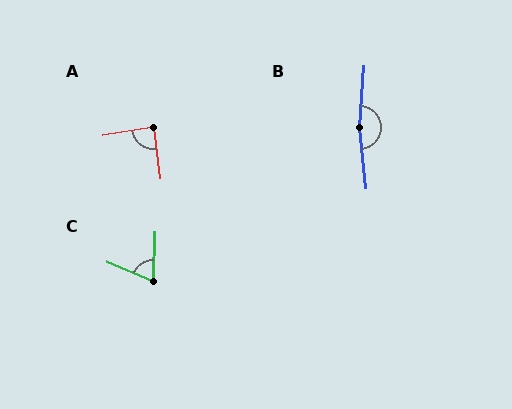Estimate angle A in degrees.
Approximately 88 degrees.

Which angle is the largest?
B, at approximately 170 degrees.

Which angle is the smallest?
C, at approximately 68 degrees.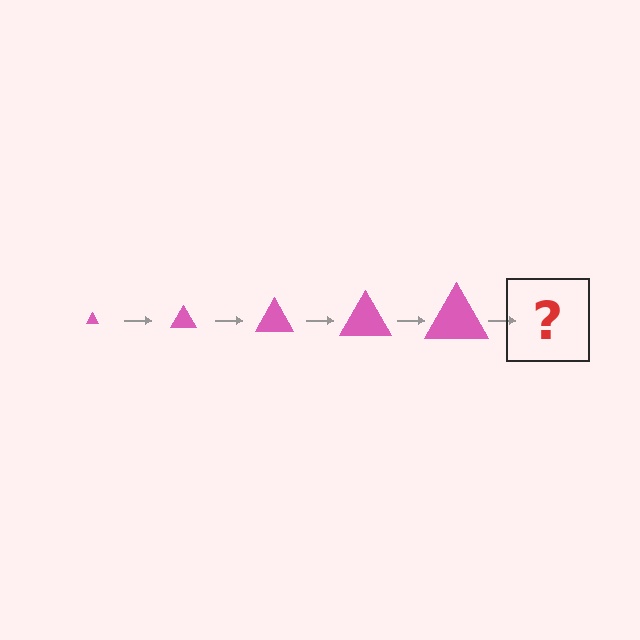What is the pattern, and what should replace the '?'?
The pattern is that the triangle gets progressively larger each step. The '?' should be a pink triangle, larger than the previous one.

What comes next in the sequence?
The next element should be a pink triangle, larger than the previous one.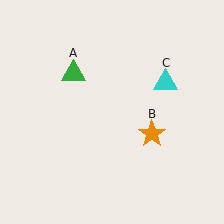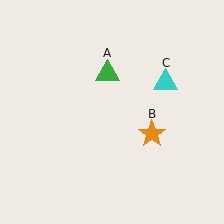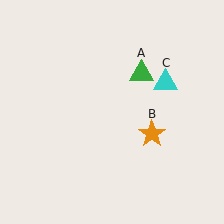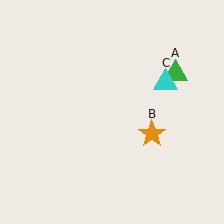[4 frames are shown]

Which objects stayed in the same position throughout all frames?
Orange star (object B) and cyan triangle (object C) remained stationary.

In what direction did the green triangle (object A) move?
The green triangle (object A) moved right.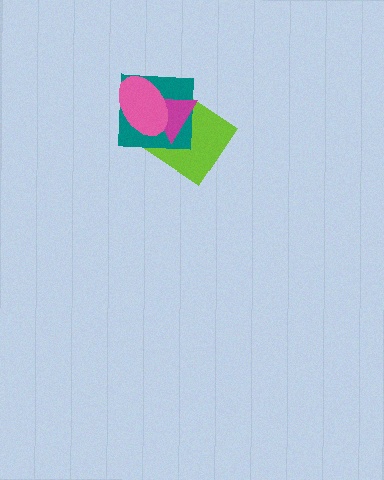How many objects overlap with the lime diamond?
3 objects overlap with the lime diamond.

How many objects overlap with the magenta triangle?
3 objects overlap with the magenta triangle.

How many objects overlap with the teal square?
3 objects overlap with the teal square.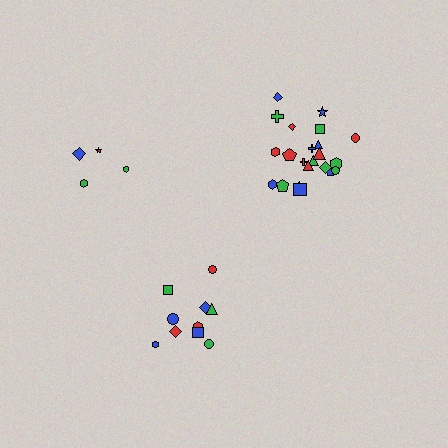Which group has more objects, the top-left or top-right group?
The top-right group.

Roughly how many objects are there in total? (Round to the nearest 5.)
Roughly 35 objects in total.